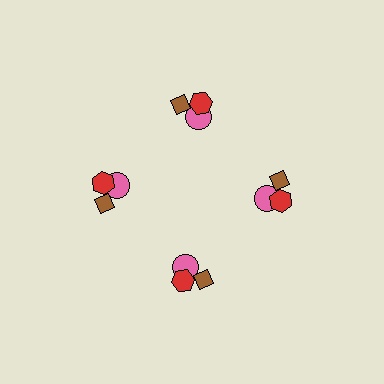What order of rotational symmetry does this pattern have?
This pattern has 4-fold rotational symmetry.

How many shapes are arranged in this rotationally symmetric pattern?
There are 12 shapes, arranged in 4 groups of 3.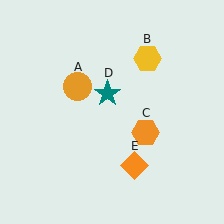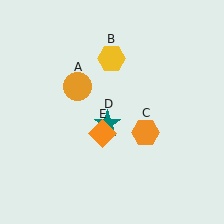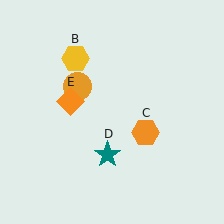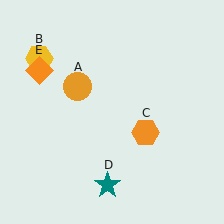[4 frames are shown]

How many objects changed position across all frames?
3 objects changed position: yellow hexagon (object B), teal star (object D), orange diamond (object E).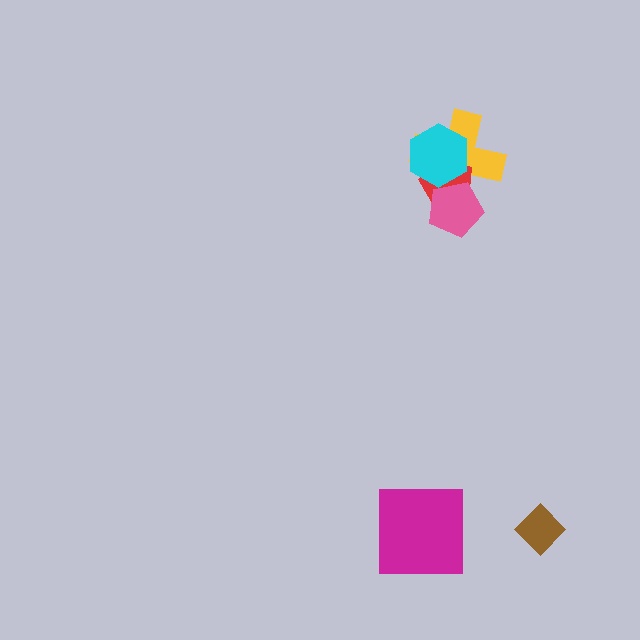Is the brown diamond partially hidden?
No, no other shape covers it.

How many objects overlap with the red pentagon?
3 objects overlap with the red pentagon.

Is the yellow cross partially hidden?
Yes, it is partially covered by another shape.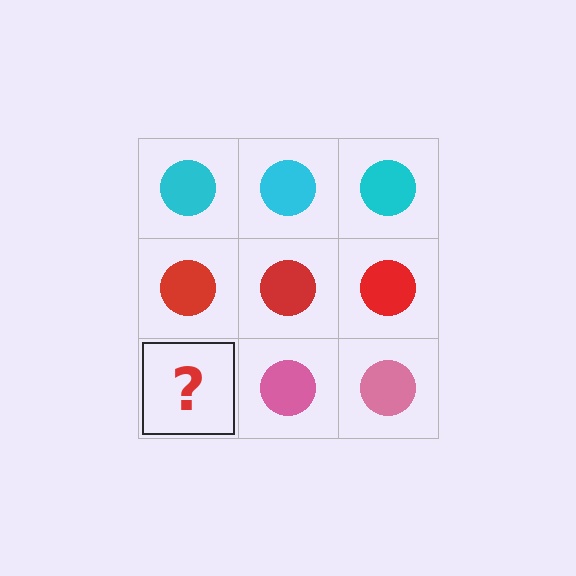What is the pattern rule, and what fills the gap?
The rule is that each row has a consistent color. The gap should be filled with a pink circle.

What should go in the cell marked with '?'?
The missing cell should contain a pink circle.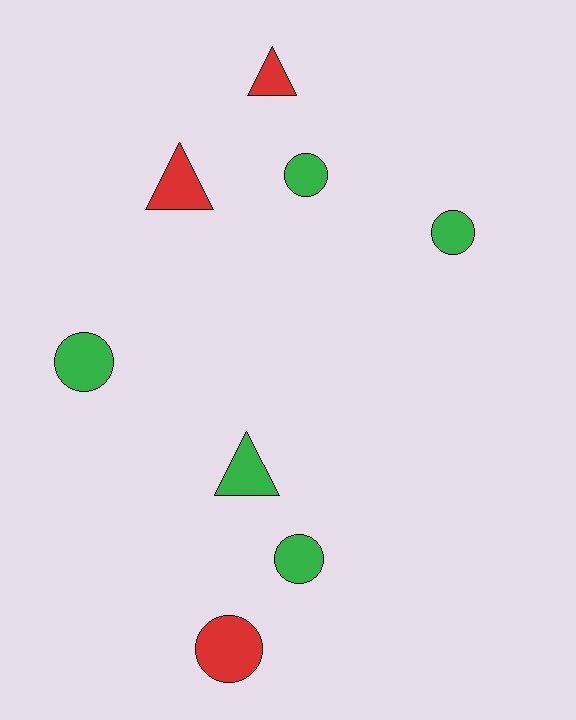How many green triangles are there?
There is 1 green triangle.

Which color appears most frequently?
Green, with 5 objects.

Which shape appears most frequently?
Circle, with 5 objects.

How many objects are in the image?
There are 8 objects.